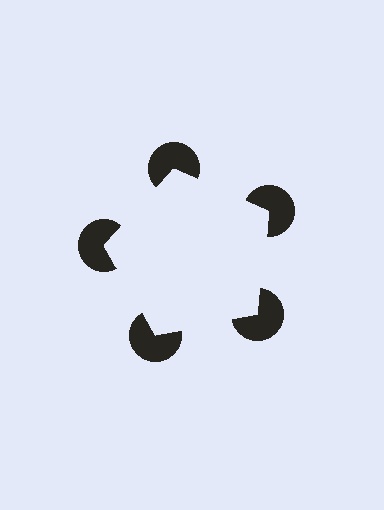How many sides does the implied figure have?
5 sides.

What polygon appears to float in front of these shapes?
An illusory pentagon — its edges are inferred from the aligned wedge cuts in the pac-man discs, not physically drawn.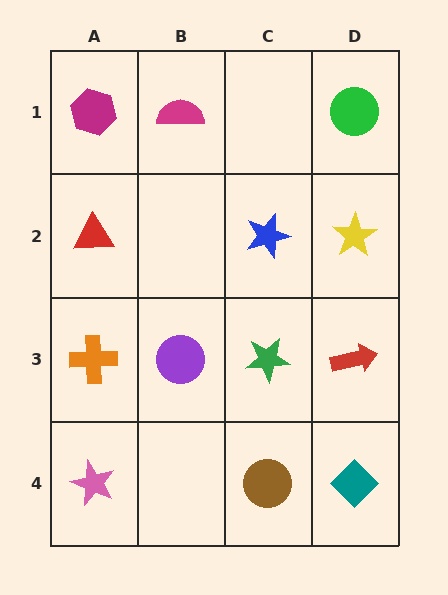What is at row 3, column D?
A red arrow.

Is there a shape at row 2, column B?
No, that cell is empty.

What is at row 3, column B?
A purple circle.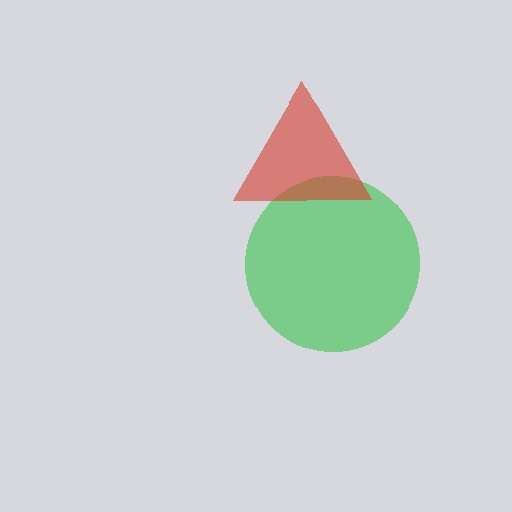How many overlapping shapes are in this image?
There are 2 overlapping shapes in the image.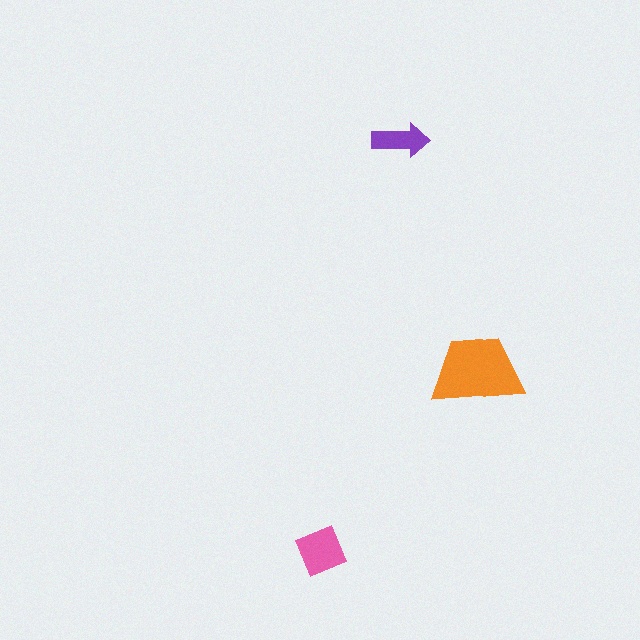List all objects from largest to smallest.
The orange trapezoid, the pink square, the purple arrow.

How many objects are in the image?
There are 3 objects in the image.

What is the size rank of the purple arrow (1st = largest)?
3rd.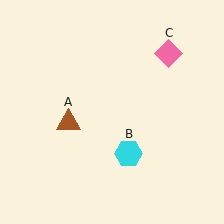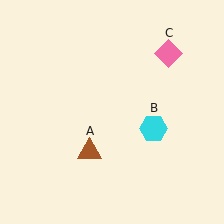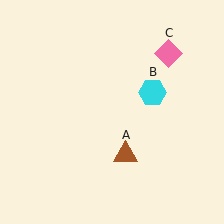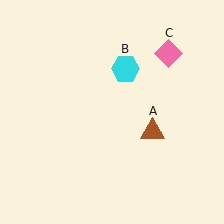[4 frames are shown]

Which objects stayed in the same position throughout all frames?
Pink diamond (object C) remained stationary.